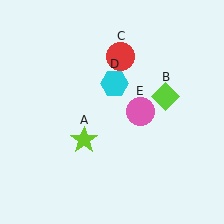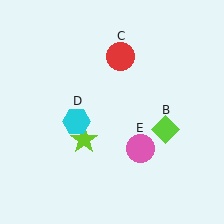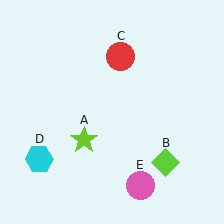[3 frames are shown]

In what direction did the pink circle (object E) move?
The pink circle (object E) moved down.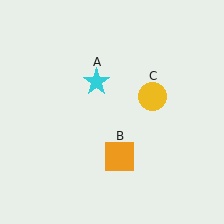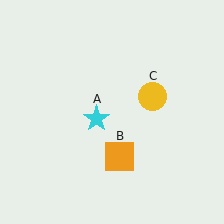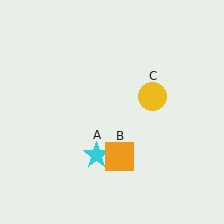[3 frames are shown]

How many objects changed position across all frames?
1 object changed position: cyan star (object A).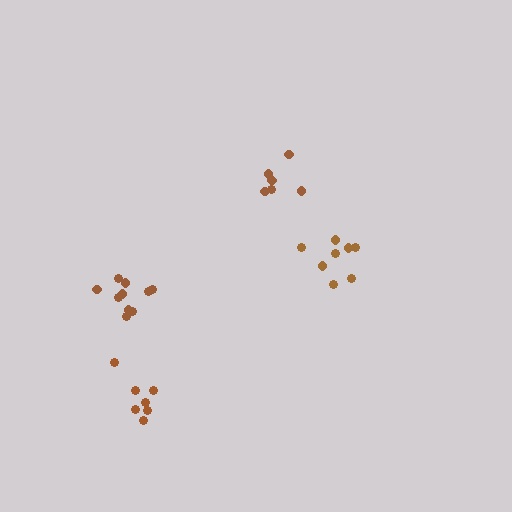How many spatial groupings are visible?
There are 4 spatial groupings.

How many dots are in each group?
Group 1: 7 dots, Group 2: 8 dots, Group 3: 10 dots, Group 4: 6 dots (31 total).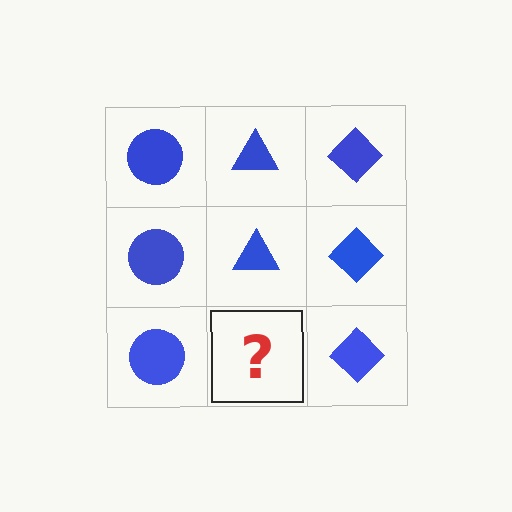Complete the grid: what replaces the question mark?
The question mark should be replaced with a blue triangle.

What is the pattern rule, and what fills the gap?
The rule is that each column has a consistent shape. The gap should be filled with a blue triangle.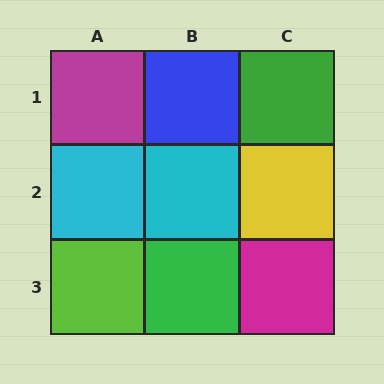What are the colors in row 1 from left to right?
Magenta, blue, green.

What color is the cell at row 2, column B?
Cyan.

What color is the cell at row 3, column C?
Magenta.